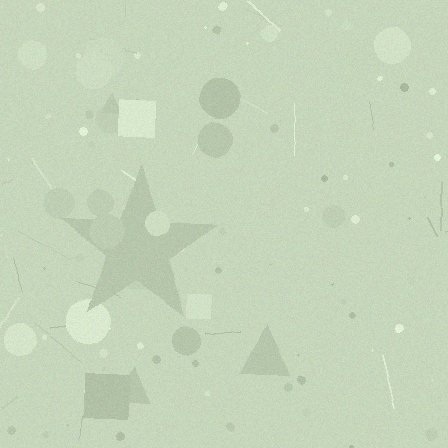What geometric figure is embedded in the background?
A star is embedded in the background.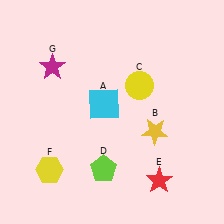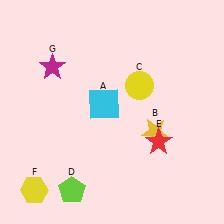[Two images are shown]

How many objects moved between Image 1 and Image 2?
3 objects moved between the two images.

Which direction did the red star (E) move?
The red star (E) moved up.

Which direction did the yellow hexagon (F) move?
The yellow hexagon (F) moved down.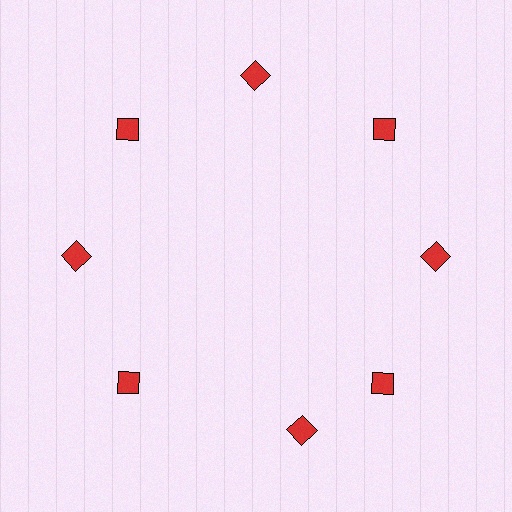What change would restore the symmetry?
The symmetry would be restored by rotating it back into even spacing with its neighbors so that all 8 diamonds sit at equal angles and equal distance from the center.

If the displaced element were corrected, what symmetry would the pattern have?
It would have 8-fold rotational symmetry — the pattern would map onto itself every 45 degrees.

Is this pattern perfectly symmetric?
No. The 8 red diamonds are arranged in a ring, but one element near the 6 o'clock position is rotated out of alignment along the ring, breaking the 8-fold rotational symmetry.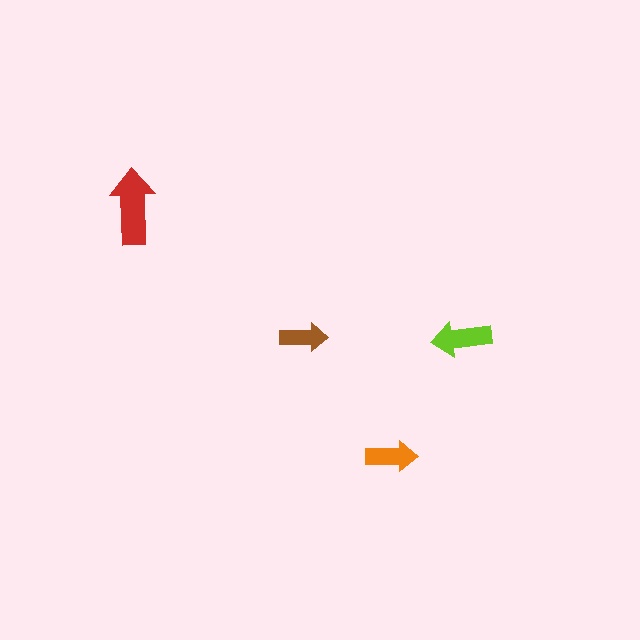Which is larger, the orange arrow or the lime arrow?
The lime one.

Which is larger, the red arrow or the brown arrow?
The red one.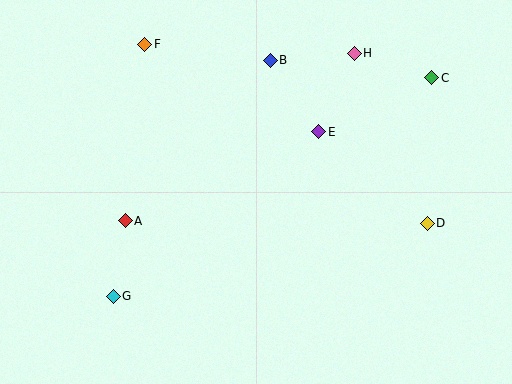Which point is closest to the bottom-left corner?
Point G is closest to the bottom-left corner.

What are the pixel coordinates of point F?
Point F is at (144, 44).